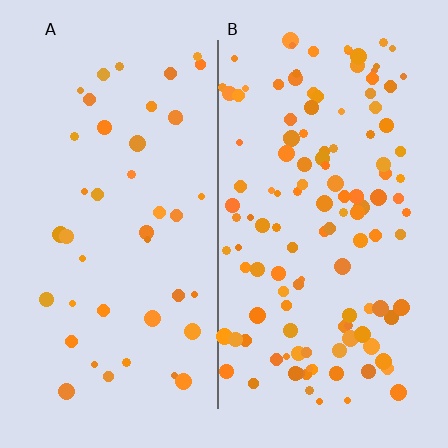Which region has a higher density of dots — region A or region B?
B (the right).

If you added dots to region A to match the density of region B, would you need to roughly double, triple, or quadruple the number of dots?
Approximately triple.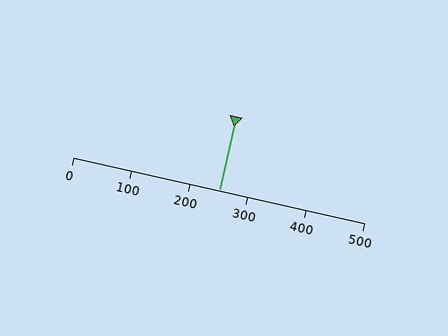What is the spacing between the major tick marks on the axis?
The major ticks are spaced 100 apart.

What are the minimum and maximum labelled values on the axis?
The axis runs from 0 to 500.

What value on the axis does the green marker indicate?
The marker indicates approximately 250.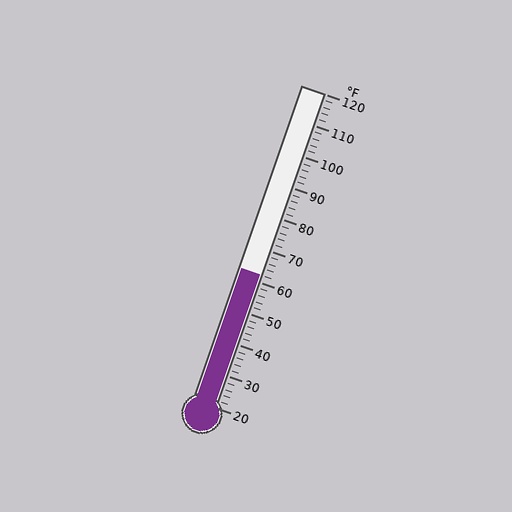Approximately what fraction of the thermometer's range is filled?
The thermometer is filled to approximately 40% of its range.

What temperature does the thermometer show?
The thermometer shows approximately 62°F.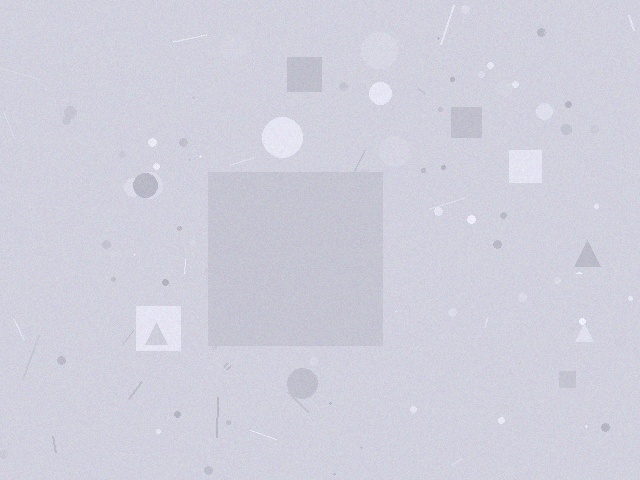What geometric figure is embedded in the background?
A square is embedded in the background.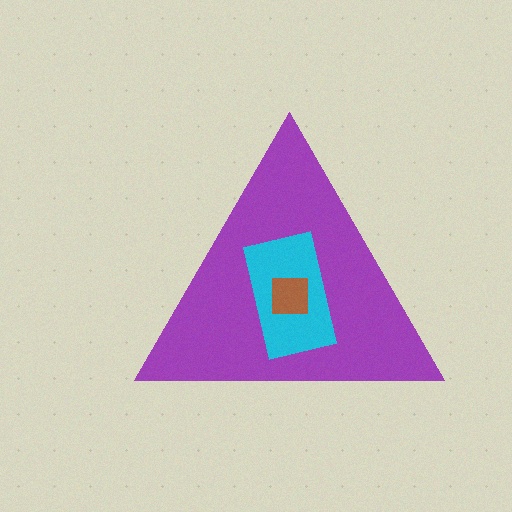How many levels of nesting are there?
3.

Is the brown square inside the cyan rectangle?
Yes.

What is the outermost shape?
The purple triangle.